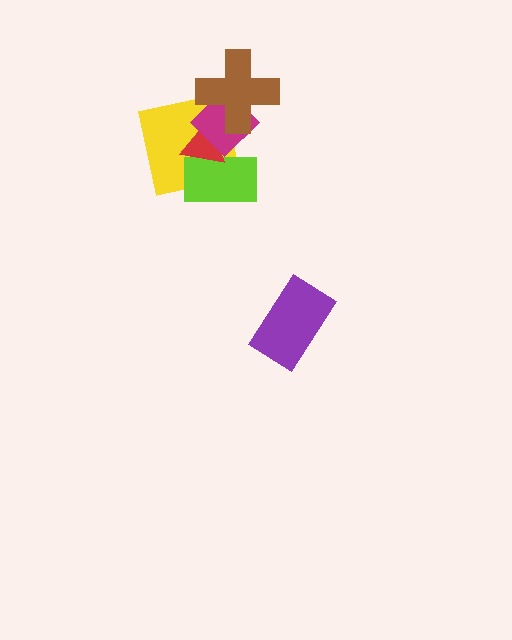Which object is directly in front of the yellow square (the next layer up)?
The lime rectangle is directly in front of the yellow square.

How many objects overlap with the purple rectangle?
0 objects overlap with the purple rectangle.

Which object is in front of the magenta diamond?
The brown cross is in front of the magenta diamond.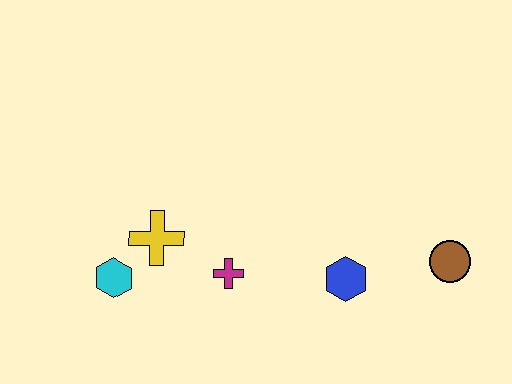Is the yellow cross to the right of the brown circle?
No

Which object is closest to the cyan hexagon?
The yellow cross is closest to the cyan hexagon.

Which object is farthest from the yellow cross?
The brown circle is farthest from the yellow cross.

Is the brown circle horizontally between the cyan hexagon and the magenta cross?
No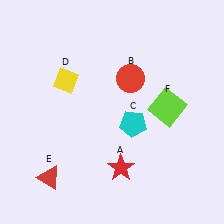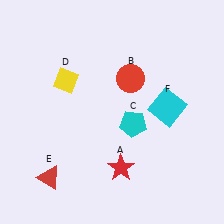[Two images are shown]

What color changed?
The square (F) changed from lime in Image 1 to cyan in Image 2.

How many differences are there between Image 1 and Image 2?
There is 1 difference between the two images.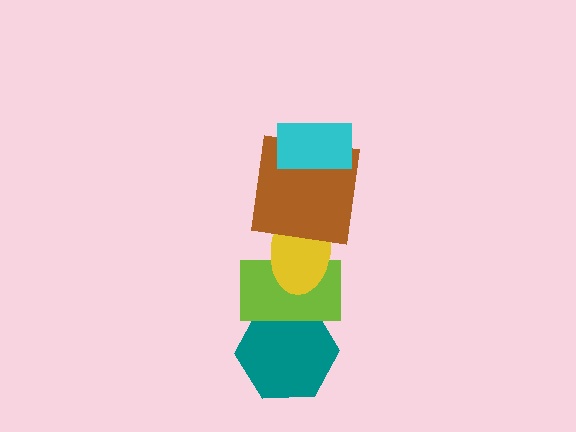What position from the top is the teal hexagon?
The teal hexagon is 5th from the top.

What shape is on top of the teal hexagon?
The lime rectangle is on top of the teal hexagon.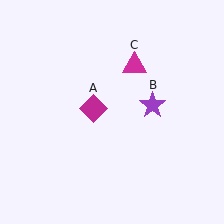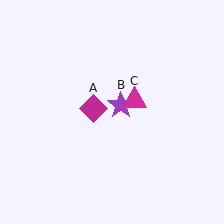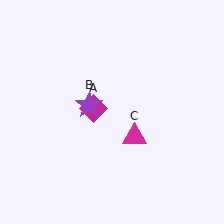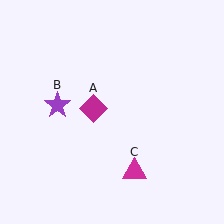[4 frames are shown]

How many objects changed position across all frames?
2 objects changed position: purple star (object B), magenta triangle (object C).